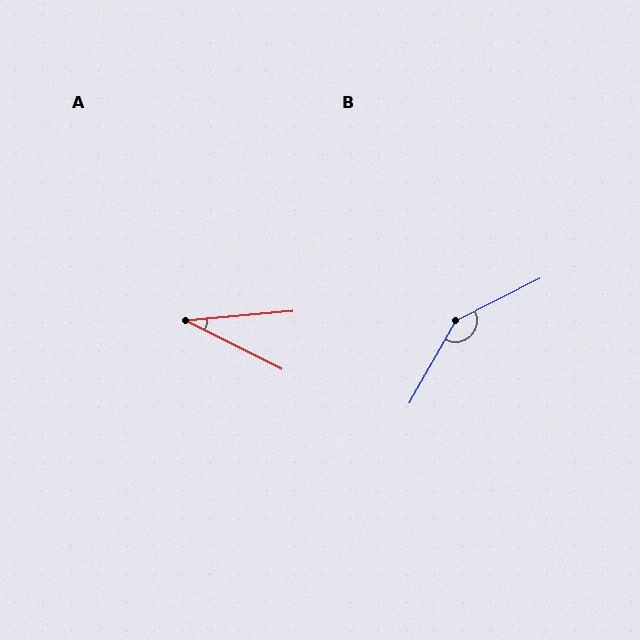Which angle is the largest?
B, at approximately 146 degrees.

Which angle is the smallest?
A, at approximately 32 degrees.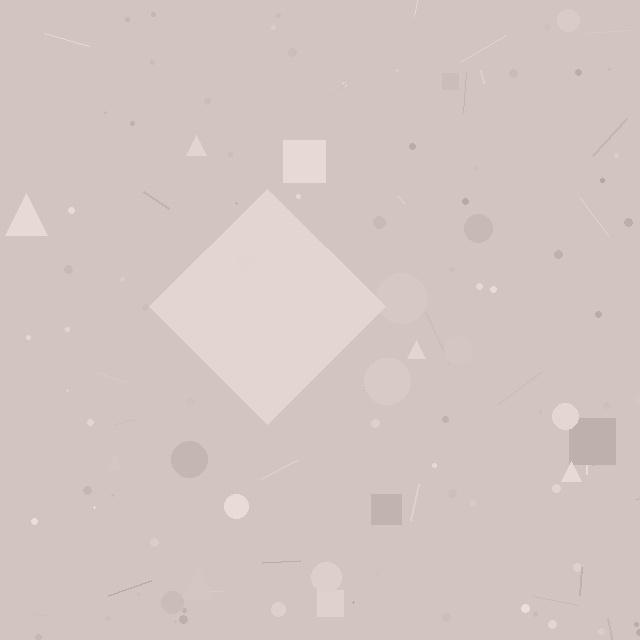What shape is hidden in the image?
A diamond is hidden in the image.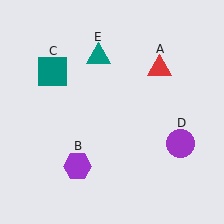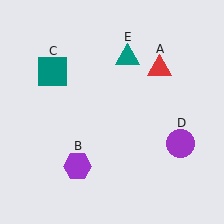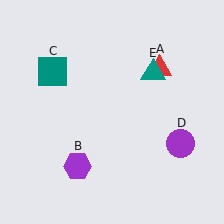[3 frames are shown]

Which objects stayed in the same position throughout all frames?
Red triangle (object A) and purple hexagon (object B) and teal square (object C) and purple circle (object D) remained stationary.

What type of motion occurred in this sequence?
The teal triangle (object E) rotated clockwise around the center of the scene.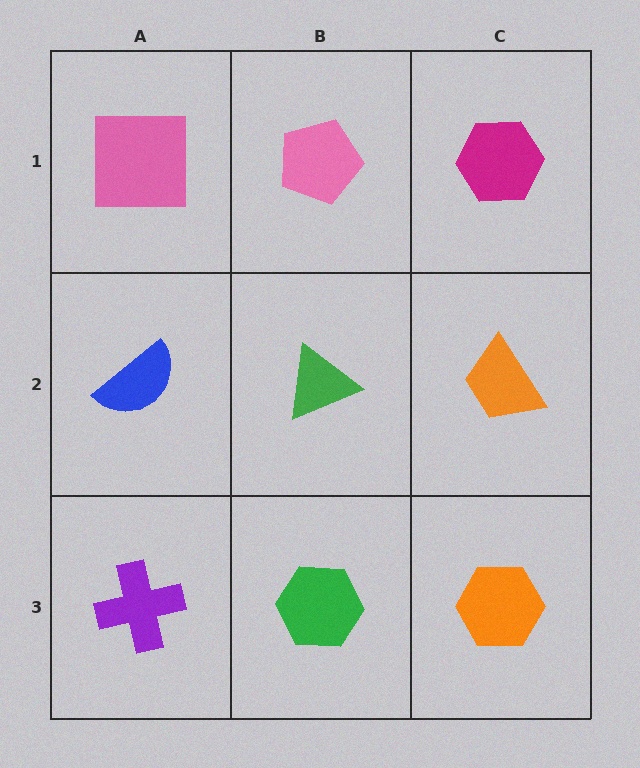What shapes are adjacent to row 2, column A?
A pink square (row 1, column A), a purple cross (row 3, column A), a green triangle (row 2, column B).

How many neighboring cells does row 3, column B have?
3.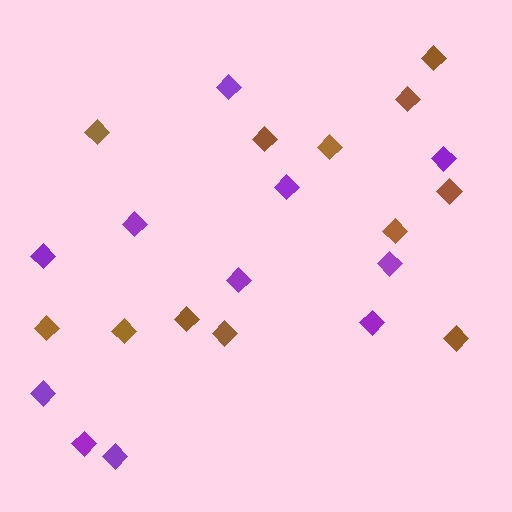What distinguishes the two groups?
There are 2 groups: one group of brown diamonds (12) and one group of purple diamonds (11).